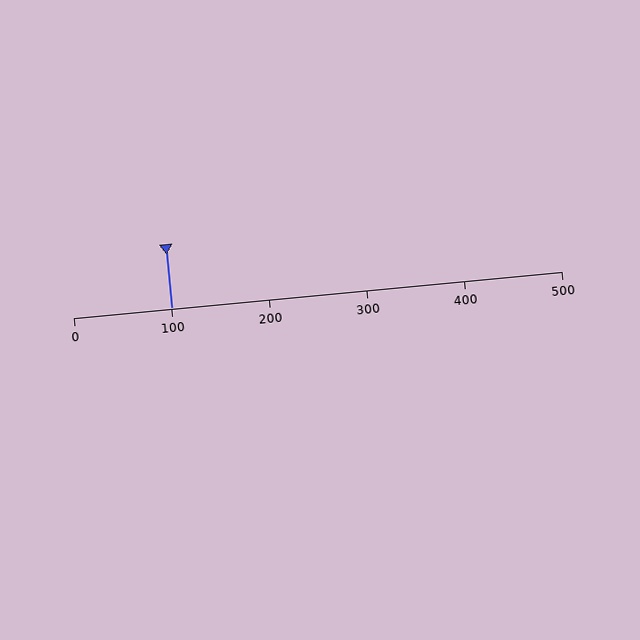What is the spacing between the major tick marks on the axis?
The major ticks are spaced 100 apart.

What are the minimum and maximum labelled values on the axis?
The axis runs from 0 to 500.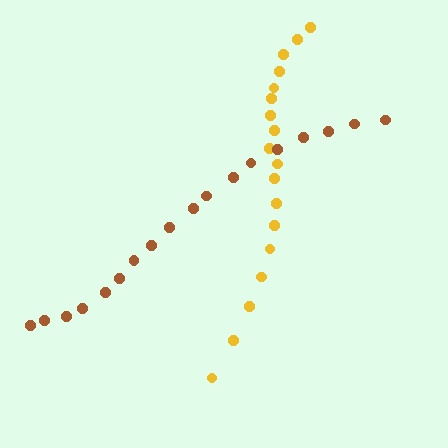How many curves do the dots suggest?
There are 2 distinct paths.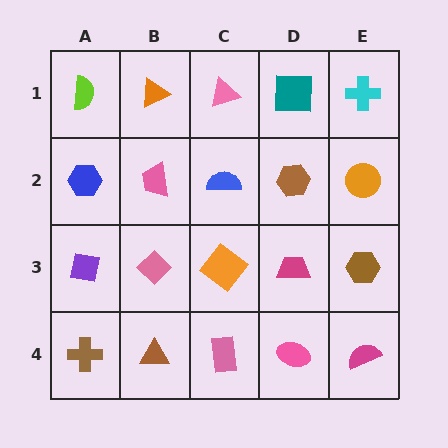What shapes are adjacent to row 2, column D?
A teal square (row 1, column D), a magenta trapezoid (row 3, column D), a blue semicircle (row 2, column C), an orange circle (row 2, column E).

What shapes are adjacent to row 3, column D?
A brown hexagon (row 2, column D), a pink ellipse (row 4, column D), an orange diamond (row 3, column C), a brown hexagon (row 3, column E).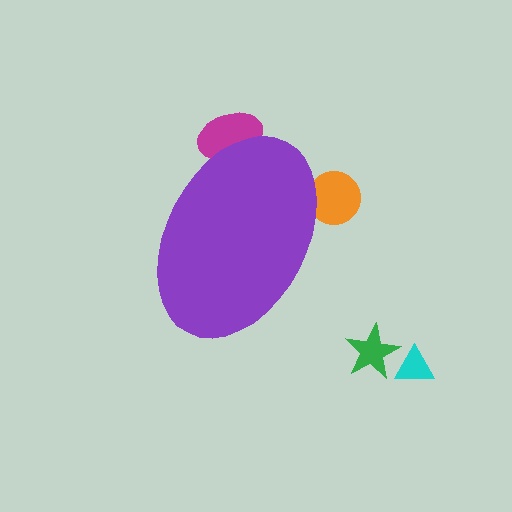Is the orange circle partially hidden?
Yes, the orange circle is partially hidden behind the purple ellipse.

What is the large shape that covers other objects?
A purple ellipse.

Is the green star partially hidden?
No, the green star is fully visible.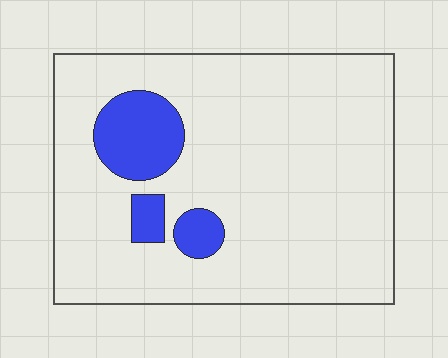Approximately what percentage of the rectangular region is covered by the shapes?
Approximately 10%.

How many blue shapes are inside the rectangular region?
3.